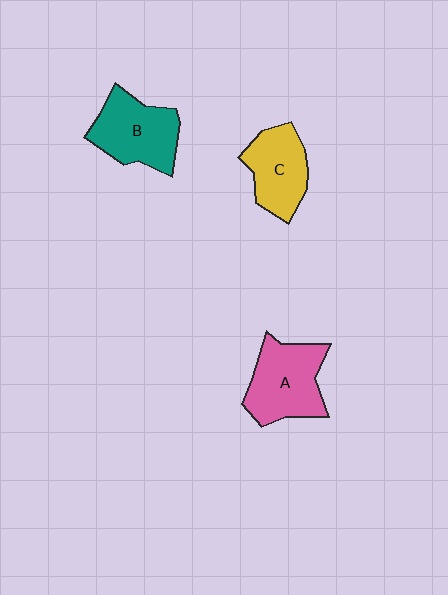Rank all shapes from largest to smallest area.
From largest to smallest: A (pink), B (teal), C (yellow).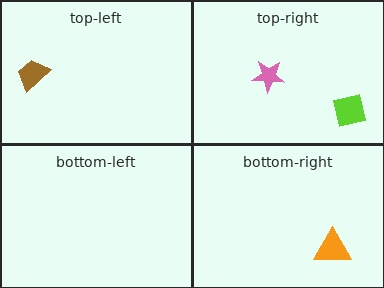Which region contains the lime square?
The top-right region.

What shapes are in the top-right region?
The lime square, the pink star.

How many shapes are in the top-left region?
1.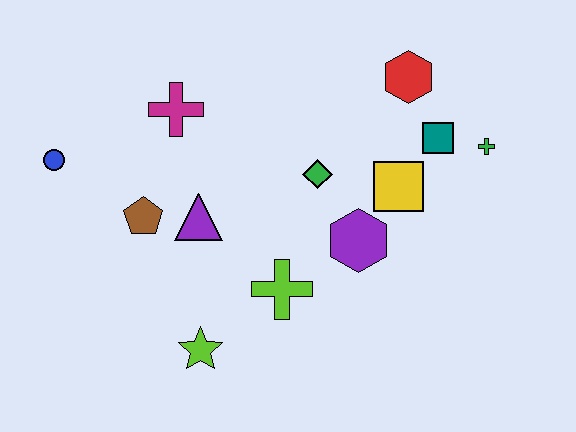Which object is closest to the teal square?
The green cross is closest to the teal square.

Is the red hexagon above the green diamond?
Yes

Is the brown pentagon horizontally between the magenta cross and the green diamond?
No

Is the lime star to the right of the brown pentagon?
Yes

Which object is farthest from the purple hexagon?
The blue circle is farthest from the purple hexagon.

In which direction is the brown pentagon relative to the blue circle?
The brown pentagon is to the right of the blue circle.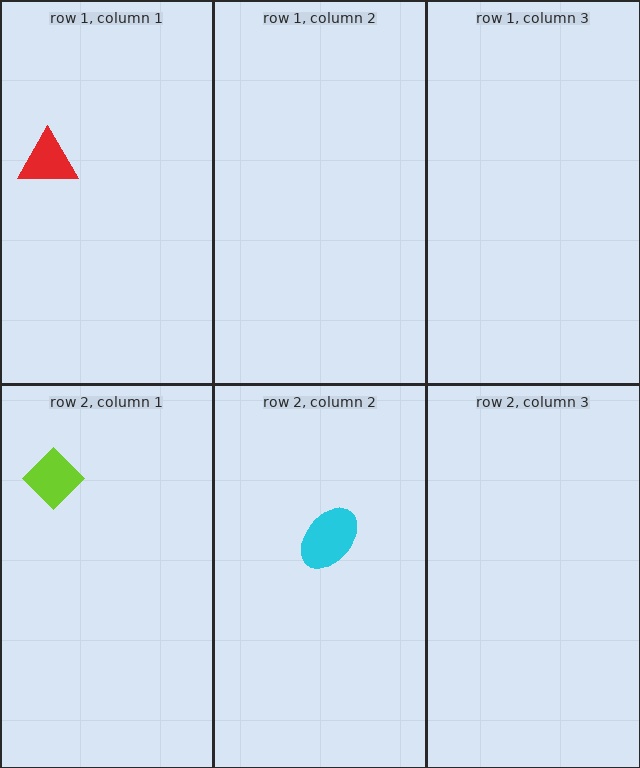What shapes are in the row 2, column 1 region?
The lime diamond.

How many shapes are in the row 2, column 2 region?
1.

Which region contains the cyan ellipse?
The row 2, column 2 region.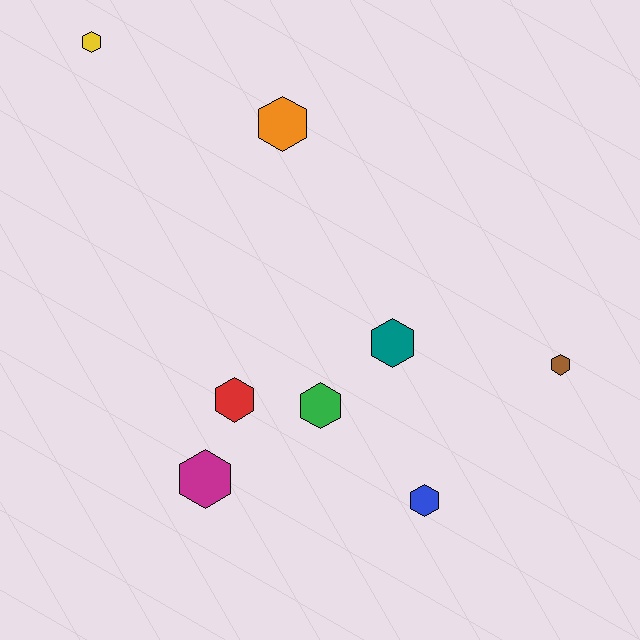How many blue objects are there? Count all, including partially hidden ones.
There is 1 blue object.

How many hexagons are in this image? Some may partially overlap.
There are 8 hexagons.